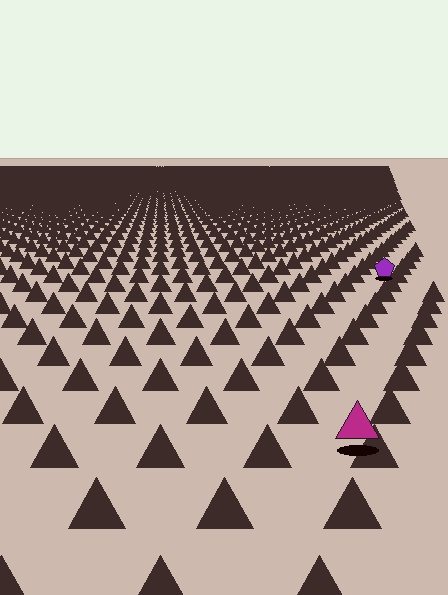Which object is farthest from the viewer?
The purple pentagon is farthest from the viewer. It appears smaller and the ground texture around it is denser.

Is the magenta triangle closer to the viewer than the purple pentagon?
Yes. The magenta triangle is closer — you can tell from the texture gradient: the ground texture is coarser near it.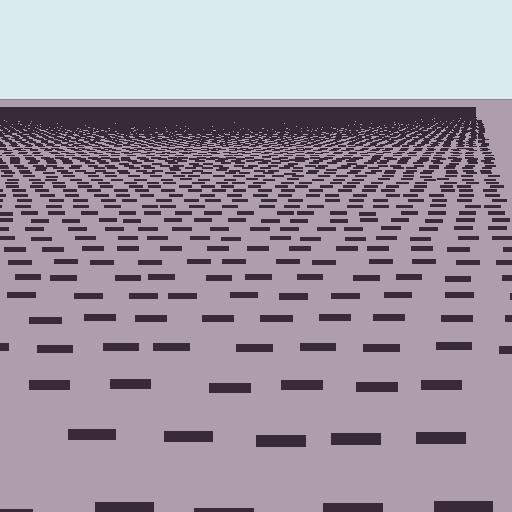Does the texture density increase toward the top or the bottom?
Density increases toward the top.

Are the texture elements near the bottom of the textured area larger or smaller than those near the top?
Larger. Near the bottom, elements are closer to the viewer and appear at a bigger on-screen size.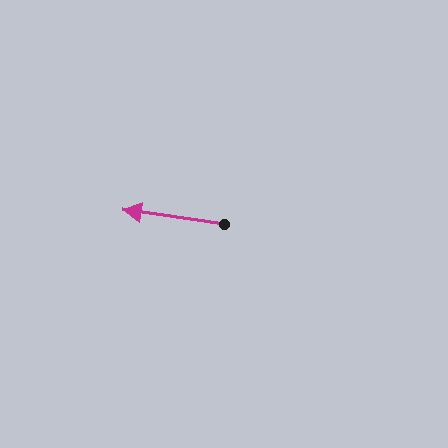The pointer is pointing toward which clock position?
Roughly 9 o'clock.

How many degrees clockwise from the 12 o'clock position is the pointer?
Approximately 278 degrees.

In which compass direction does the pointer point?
West.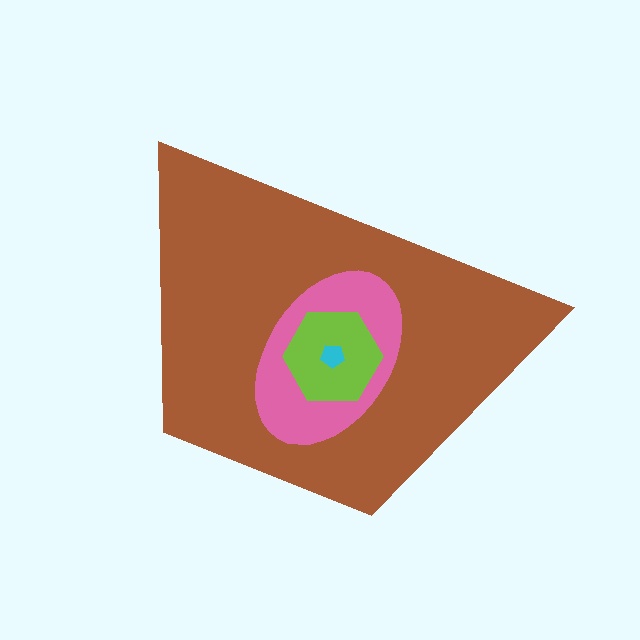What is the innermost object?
The cyan pentagon.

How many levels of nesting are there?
4.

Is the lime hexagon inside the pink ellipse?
Yes.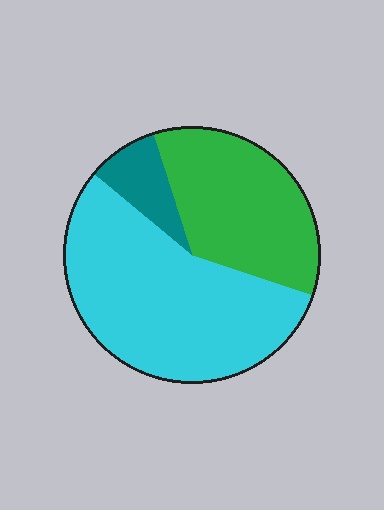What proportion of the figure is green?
Green takes up between a third and a half of the figure.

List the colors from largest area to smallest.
From largest to smallest: cyan, green, teal.